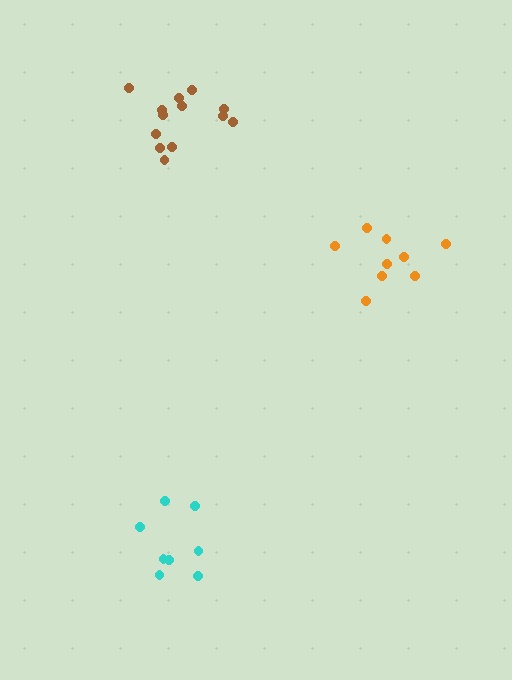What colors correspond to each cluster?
The clusters are colored: cyan, orange, brown.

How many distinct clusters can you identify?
There are 3 distinct clusters.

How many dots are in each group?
Group 1: 8 dots, Group 2: 9 dots, Group 3: 13 dots (30 total).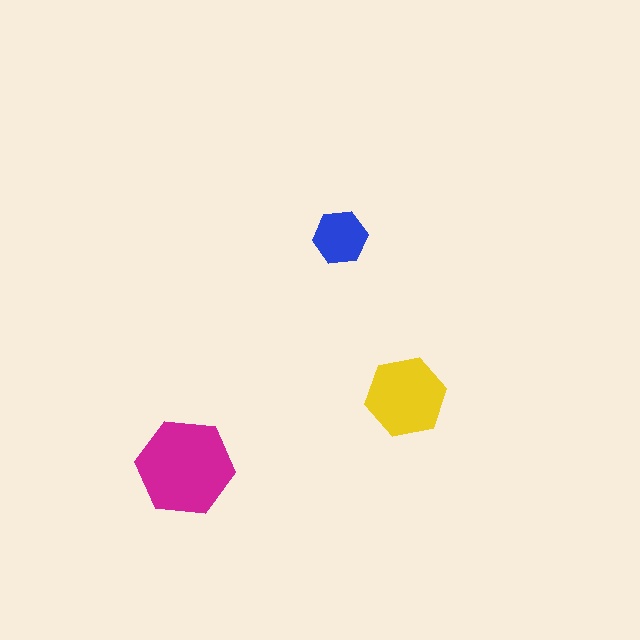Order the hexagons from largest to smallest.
the magenta one, the yellow one, the blue one.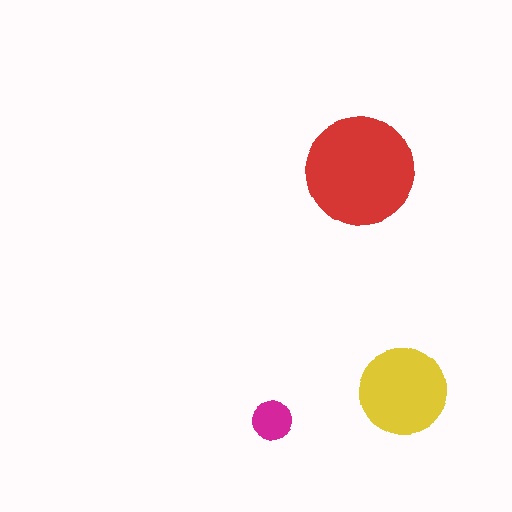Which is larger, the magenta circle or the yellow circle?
The yellow one.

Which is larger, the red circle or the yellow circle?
The red one.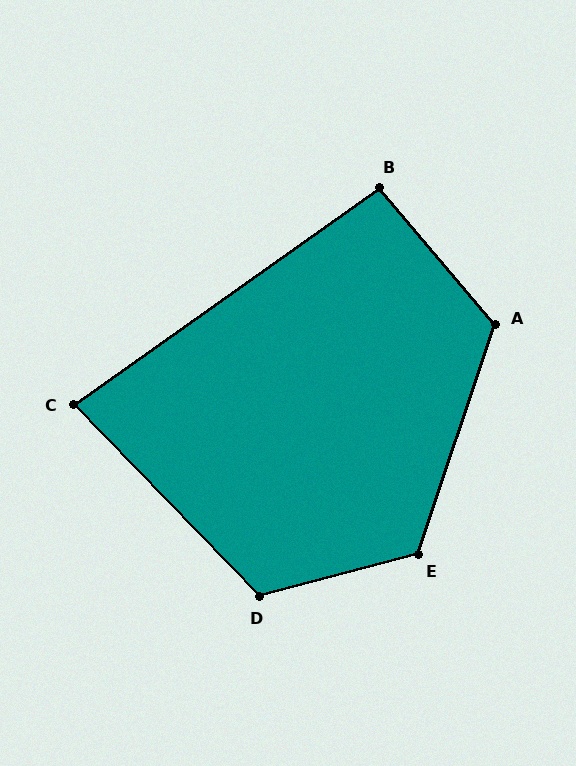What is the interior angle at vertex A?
Approximately 121 degrees (obtuse).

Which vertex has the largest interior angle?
E, at approximately 123 degrees.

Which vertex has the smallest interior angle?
C, at approximately 81 degrees.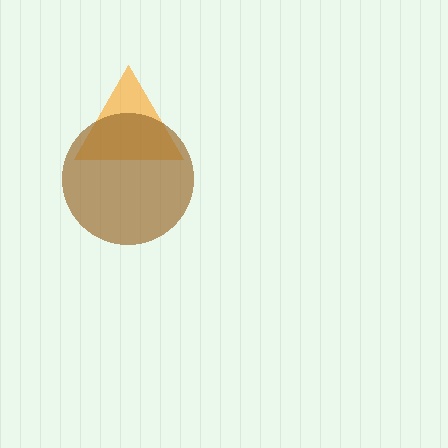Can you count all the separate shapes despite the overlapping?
Yes, there are 2 separate shapes.